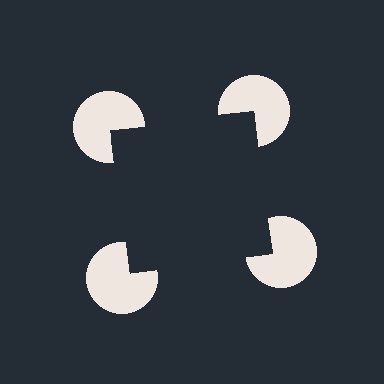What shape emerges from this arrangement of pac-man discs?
An illusory square — its edges are inferred from the aligned wedge cuts in the pac-man discs, not physically drawn.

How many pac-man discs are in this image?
There are 4 — one at each vertex of the illusory square.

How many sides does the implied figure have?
4 sides.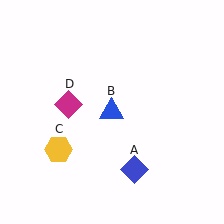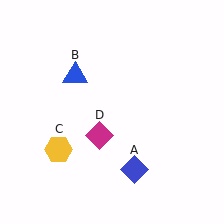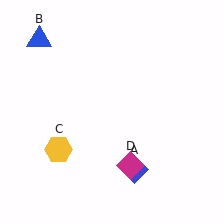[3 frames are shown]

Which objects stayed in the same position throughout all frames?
Blue diamond (object A) and yellow hexagon (object C) remained stationary.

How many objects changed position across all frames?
2 objects changed position: blue triangle (object B), magenta diamond (object D).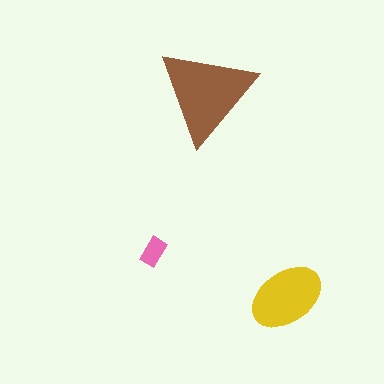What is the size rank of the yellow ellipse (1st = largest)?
2nd.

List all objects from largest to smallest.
The brown triangle, the yellow ellipse, the pink rectangle.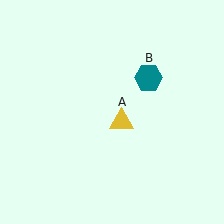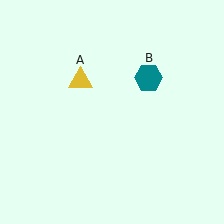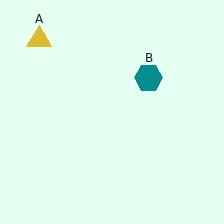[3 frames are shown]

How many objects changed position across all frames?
1 object changed position: yellow triangle (object A).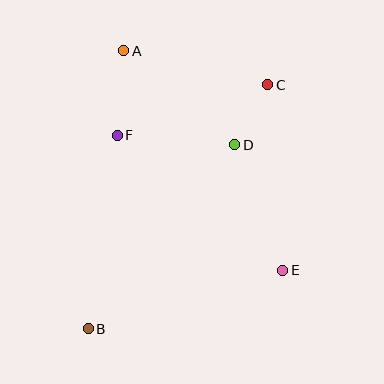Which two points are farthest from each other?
Points B and C are farthest from each other.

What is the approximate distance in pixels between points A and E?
The distance between A and E is approximately 271 pixels.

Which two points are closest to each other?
Points C and D are closest to each other.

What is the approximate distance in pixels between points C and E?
The distance between C and E is approximately 186 pixels.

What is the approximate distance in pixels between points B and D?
The distance between B and D is approximately 235 pixels.